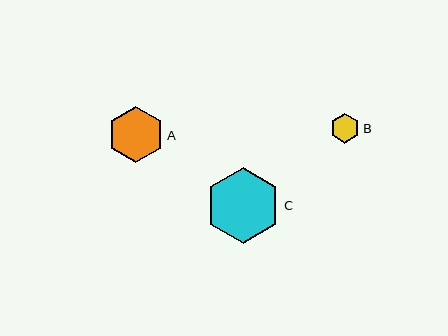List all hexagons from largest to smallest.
From largest to smallest: C, A, B.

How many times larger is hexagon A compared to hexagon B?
Hexagon A is approximately 1.9 times the size of hexagon B.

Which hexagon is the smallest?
Hexagon B is the smallest with a size of approximately 30 pixels.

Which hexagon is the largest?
Hexagon C is the largest with a size of approximately 76 pixels.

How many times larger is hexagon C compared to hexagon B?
Hexagon C is approximately 2.5 times the size of hexagon B.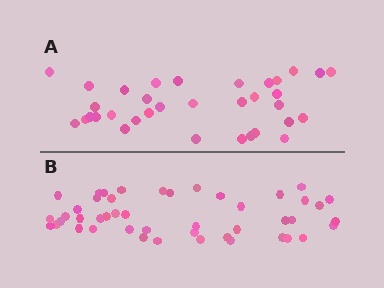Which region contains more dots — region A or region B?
Region B (the bottom region) has more dots.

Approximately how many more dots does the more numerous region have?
Region B has roughly 12 or so more dots than region A.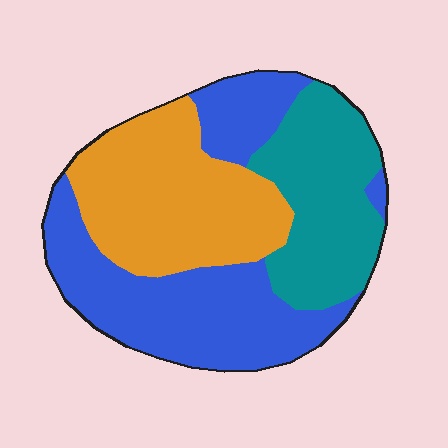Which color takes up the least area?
Teal, at roughly 25%.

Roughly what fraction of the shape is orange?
Orange takes up about one third (1/3) of the shape.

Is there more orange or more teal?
Orange.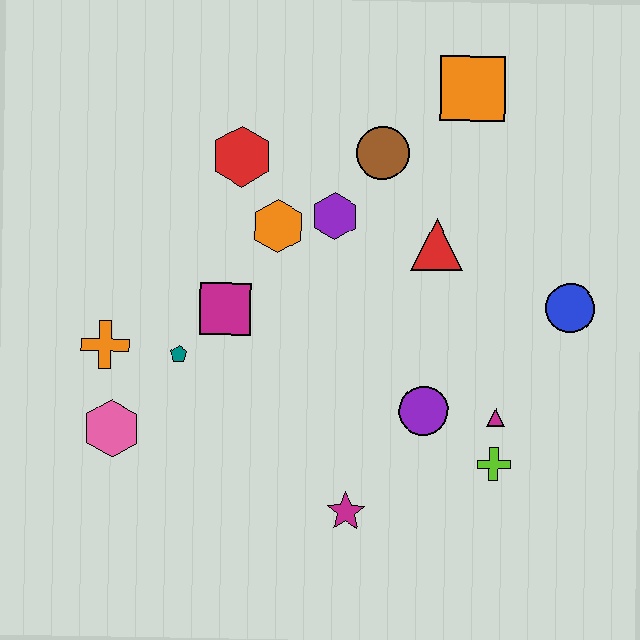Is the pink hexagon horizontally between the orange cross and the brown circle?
Yes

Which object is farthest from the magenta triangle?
The orange cross is farthest from the magenta triangle.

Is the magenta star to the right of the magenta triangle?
No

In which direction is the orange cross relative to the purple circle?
The orange cross is to the left of the purple circle.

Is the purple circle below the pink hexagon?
No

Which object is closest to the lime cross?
The magenta triangle is closest to the lime cross.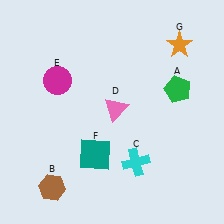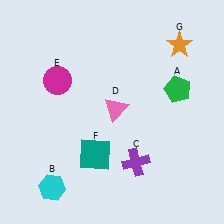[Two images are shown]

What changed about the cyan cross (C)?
In Image 1, C is cyan. In Image 2, it changed to purple.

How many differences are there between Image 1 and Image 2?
There are 2 differences between the two images.